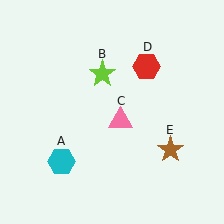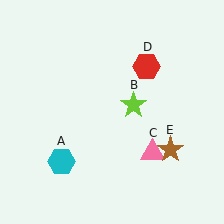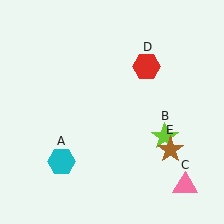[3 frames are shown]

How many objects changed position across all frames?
2 objects changed position: lime star (object B), pink triangle (object C).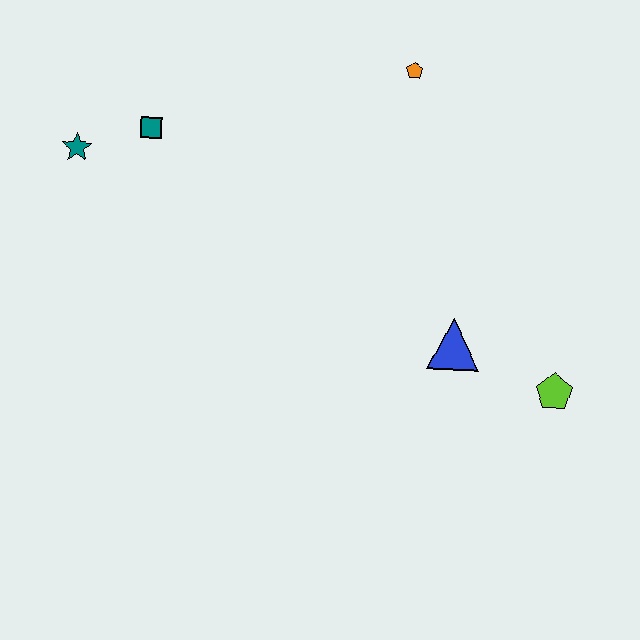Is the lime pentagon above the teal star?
No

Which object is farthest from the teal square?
The lime pentagon is farthest from the teal square.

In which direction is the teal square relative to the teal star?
The teal square is to the right of the teal star.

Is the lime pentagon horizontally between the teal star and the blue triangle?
No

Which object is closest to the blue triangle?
The lime pentagon is closest to the blue triangle.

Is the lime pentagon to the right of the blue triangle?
Yes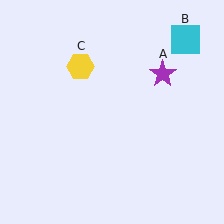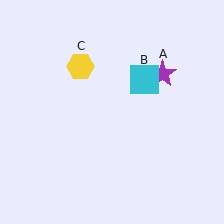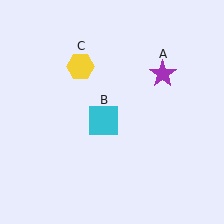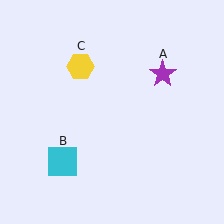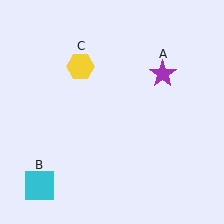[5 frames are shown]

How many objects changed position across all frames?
1 object changed position: cyan square (object B).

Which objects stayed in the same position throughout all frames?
Purple star (object A) and yellow hexagon (object C) remained stationary.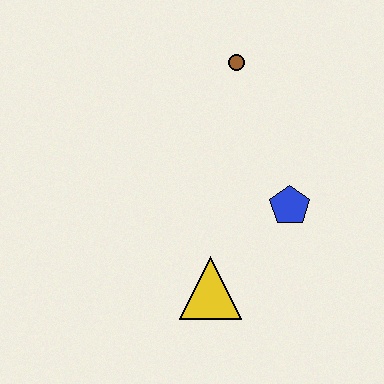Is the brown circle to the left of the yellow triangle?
No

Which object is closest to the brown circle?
The blue pentagon is closest to the brown circle.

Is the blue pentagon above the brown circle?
No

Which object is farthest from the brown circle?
The yellow triangle is farthest from the brown circle.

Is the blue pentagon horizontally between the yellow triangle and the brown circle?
No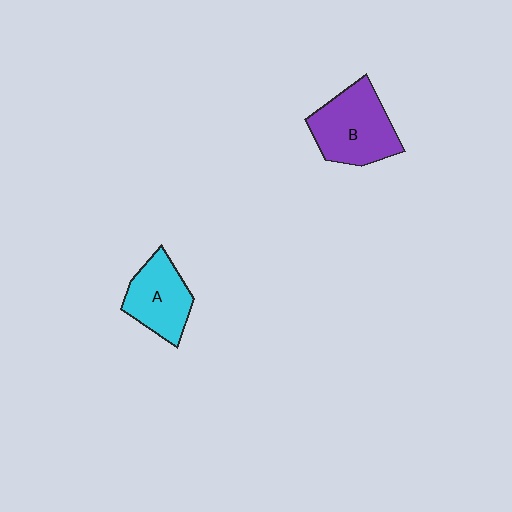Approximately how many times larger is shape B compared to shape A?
Approximately 1.3 times.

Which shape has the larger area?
Shape B (purple).